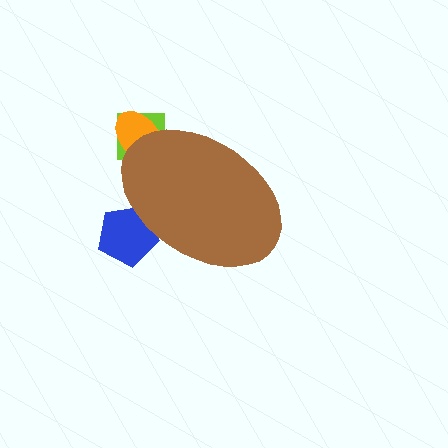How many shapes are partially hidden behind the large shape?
3 shapes are partially hidden.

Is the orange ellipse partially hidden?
Yes, the orange ellipse is partially hidden behind the brown ellipse.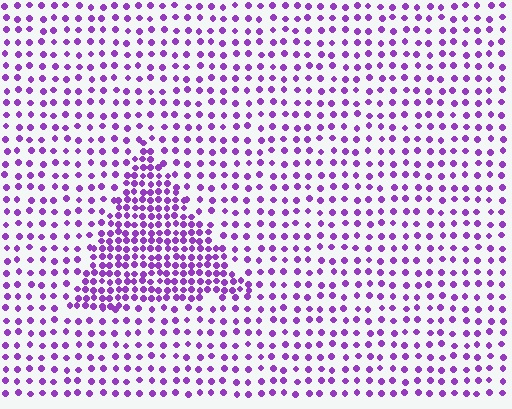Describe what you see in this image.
The image contains small purple elements arranged at two different densities. A triangle-shaped region is visible where the elements are more densely packed than the surrounding area.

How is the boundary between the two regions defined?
The boundary is defined by a change in element density (approximately 2.2x ratio). All elements are the same color, size, and shape.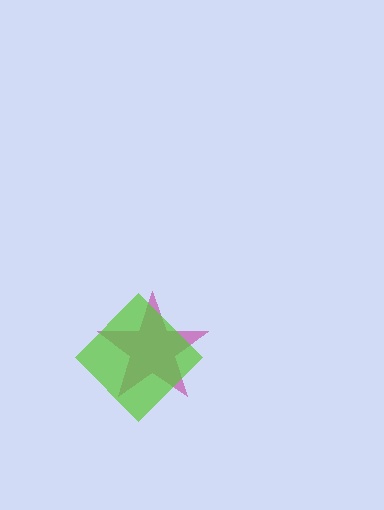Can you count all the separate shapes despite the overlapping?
Yes, there are 2 separate shapes.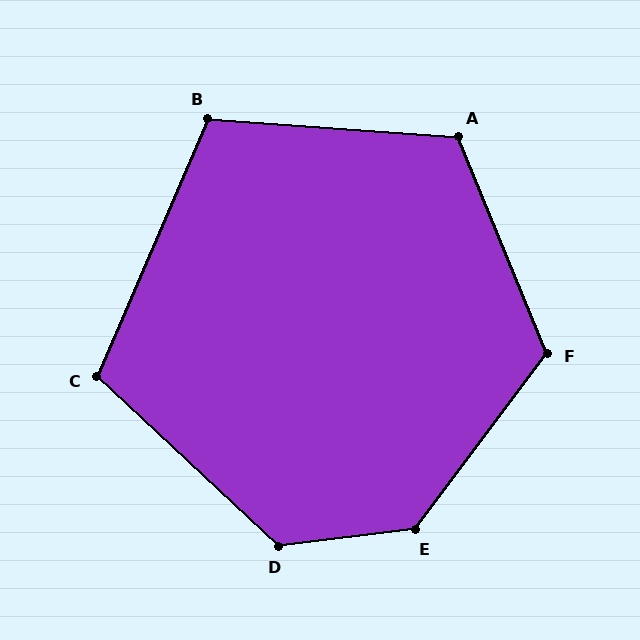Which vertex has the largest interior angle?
E, at approximately 134 degrees.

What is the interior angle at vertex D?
Approximately 130 degrees (obtuse).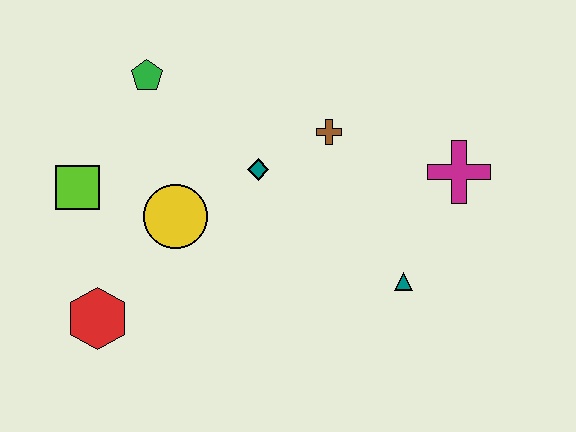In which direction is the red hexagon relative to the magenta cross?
The red hexagon is to the left of the magenta cross.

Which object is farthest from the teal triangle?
The lime square is farthest from the teal triangle.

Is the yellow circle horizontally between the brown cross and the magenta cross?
No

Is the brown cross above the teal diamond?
Yes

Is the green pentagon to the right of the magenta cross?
No